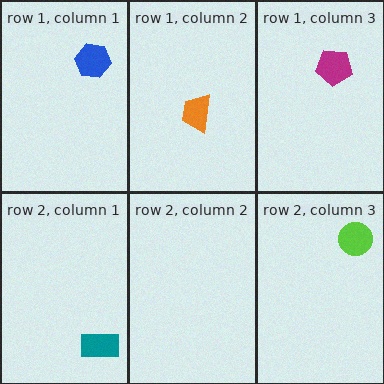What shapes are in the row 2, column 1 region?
The teal rectangle.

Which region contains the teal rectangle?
The row 2, column 1 region.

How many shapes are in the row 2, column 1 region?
1.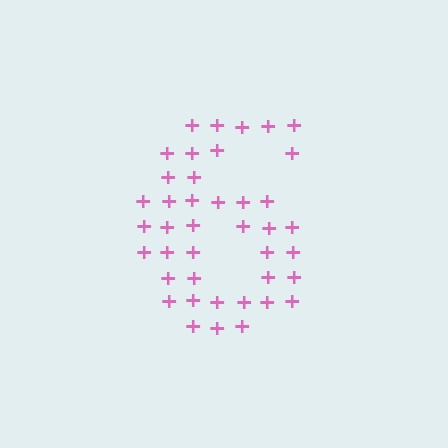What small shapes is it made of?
It is made of small plus signs.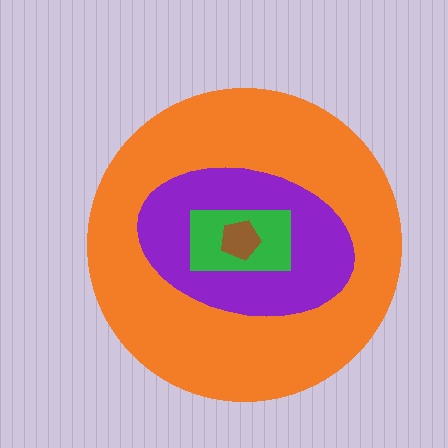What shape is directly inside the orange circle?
The purple ellipse.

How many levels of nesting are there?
4.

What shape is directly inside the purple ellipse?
The green rectangle.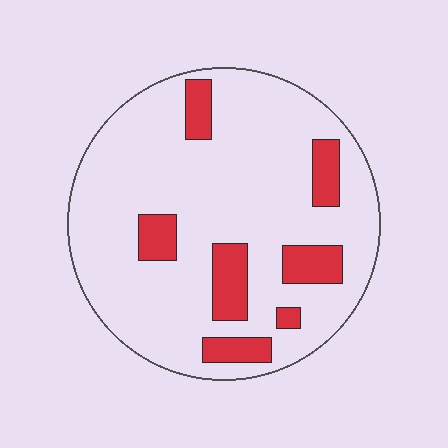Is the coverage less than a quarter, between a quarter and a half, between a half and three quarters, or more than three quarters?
Less than a quarter.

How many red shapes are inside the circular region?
7.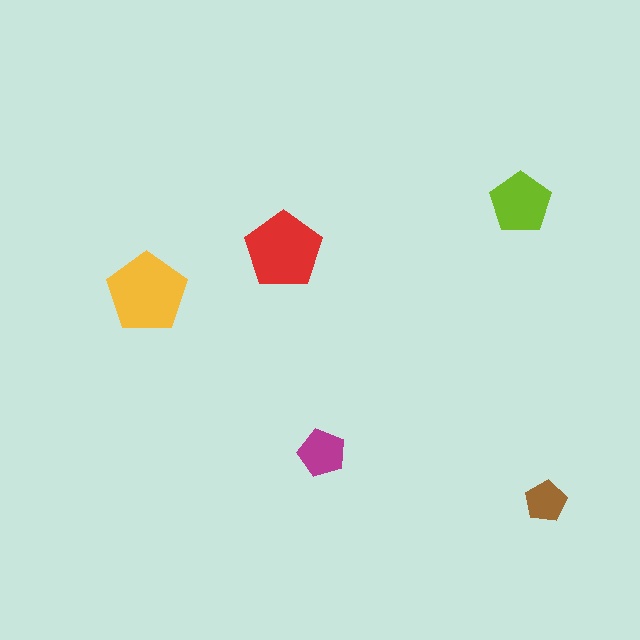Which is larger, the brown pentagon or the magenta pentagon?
The magenta one.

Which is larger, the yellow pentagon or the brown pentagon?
The yellow one.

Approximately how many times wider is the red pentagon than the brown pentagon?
About 2 times wider.